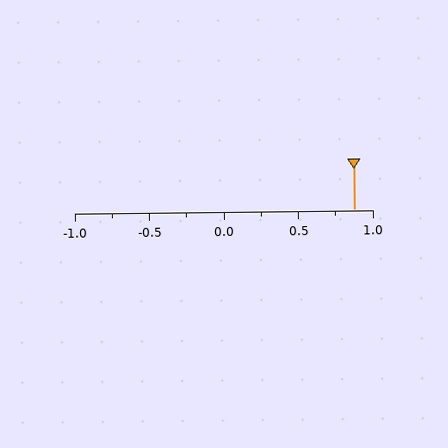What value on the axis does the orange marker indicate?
The marker indicates approximately 0.88.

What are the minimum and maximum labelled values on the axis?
The axis runs from -1.0 to 1.0.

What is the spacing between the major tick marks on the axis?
The major ticks are spaced 0.5 apart.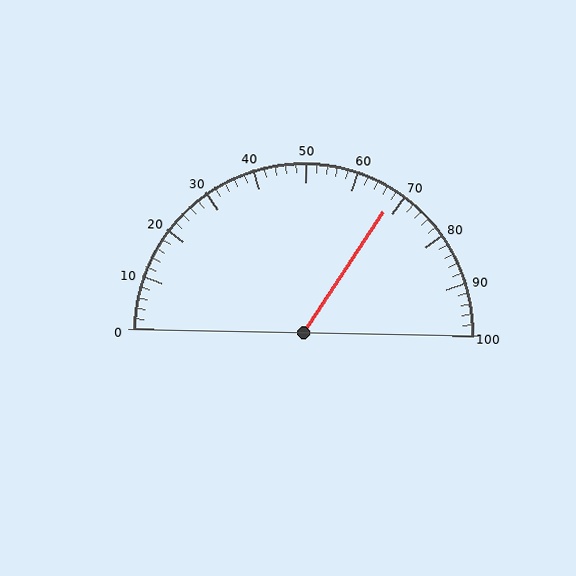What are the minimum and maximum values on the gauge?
The gauge ranges from 0 to 100.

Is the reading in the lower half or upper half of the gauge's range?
The reading is in the upper half of the range (0 to 100).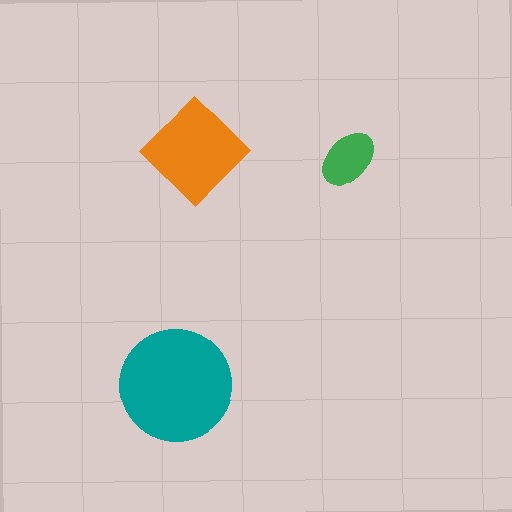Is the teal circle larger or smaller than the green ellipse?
Larger.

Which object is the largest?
The teal circle.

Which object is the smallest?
The green ellipse.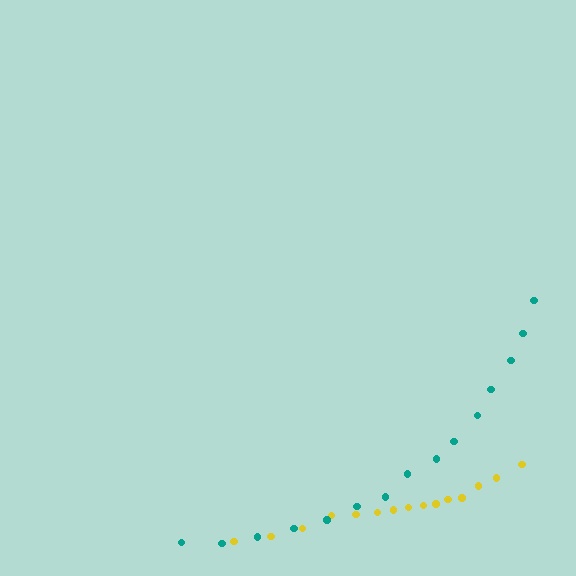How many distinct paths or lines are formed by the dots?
There are 2 distinct paths.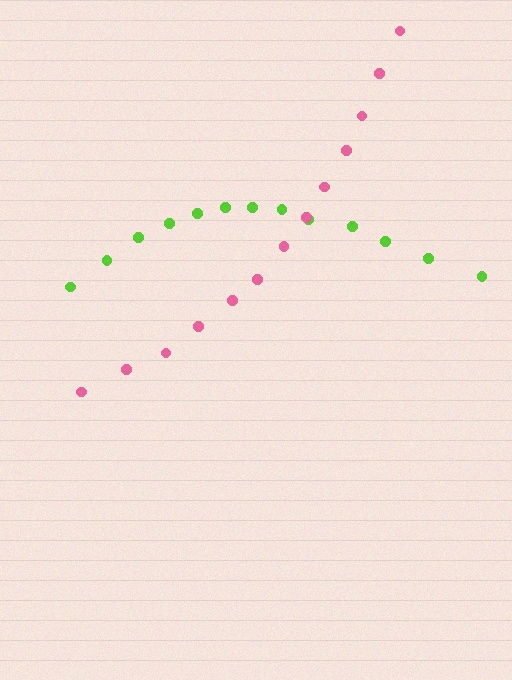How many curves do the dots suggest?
There are 2 distinct paths.